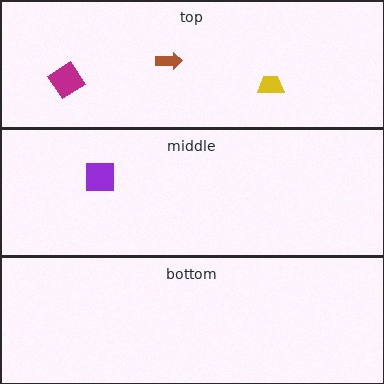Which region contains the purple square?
The middle region.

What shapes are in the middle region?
The purple square.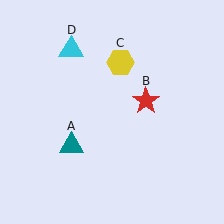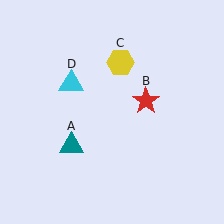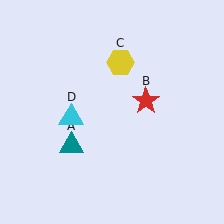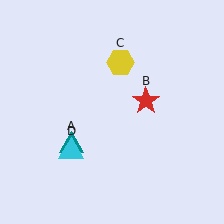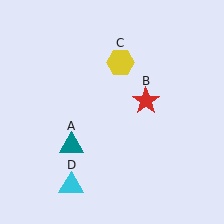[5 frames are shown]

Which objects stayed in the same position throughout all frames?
Teal triangle (object A) and red star (object B) and yellow hexagon (object C) remained stationary.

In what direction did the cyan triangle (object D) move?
The cyan triangle (object D) moved down.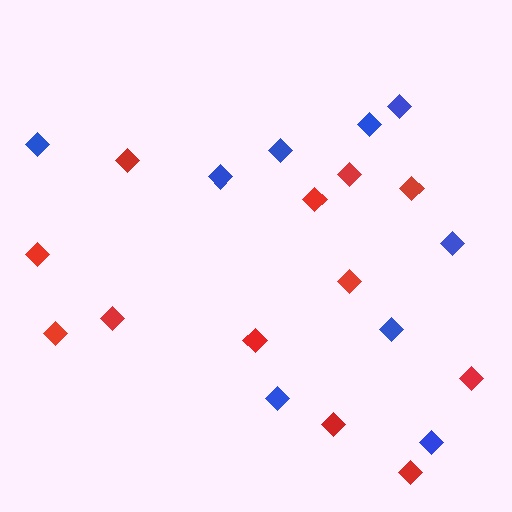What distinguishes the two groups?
There are 2 groups: one group of red diamonds (12) and one group of blue diamonds (9).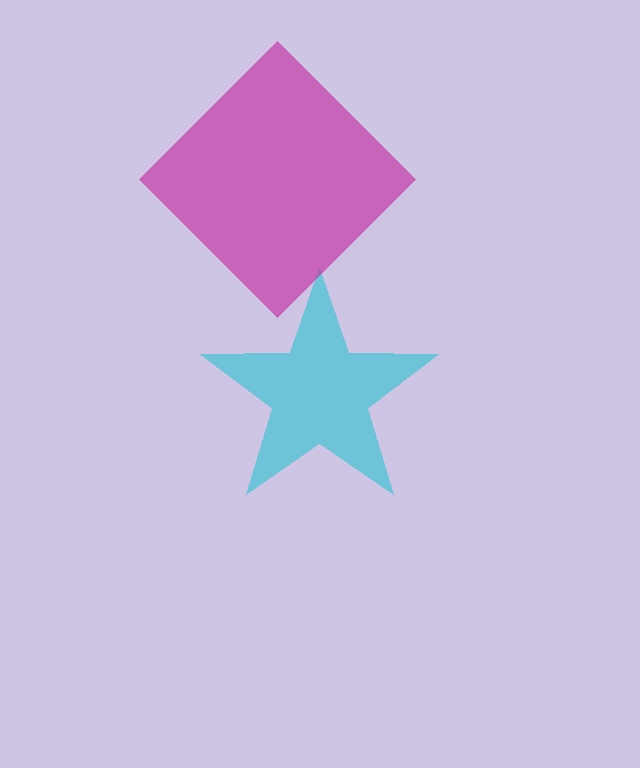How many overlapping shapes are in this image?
There are 2 overlapping shapes in the image.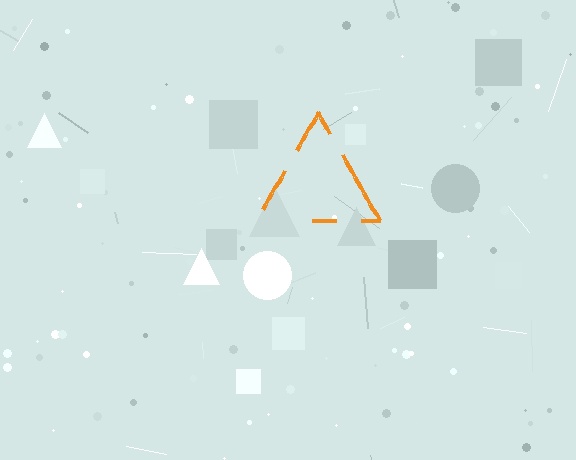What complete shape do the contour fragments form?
The contour fragments form a triangle.